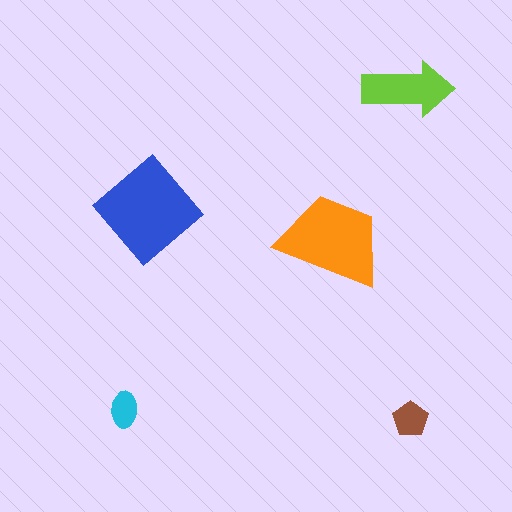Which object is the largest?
The blue diamond.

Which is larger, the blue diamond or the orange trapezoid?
The blue diamond.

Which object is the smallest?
The cyan ellipse.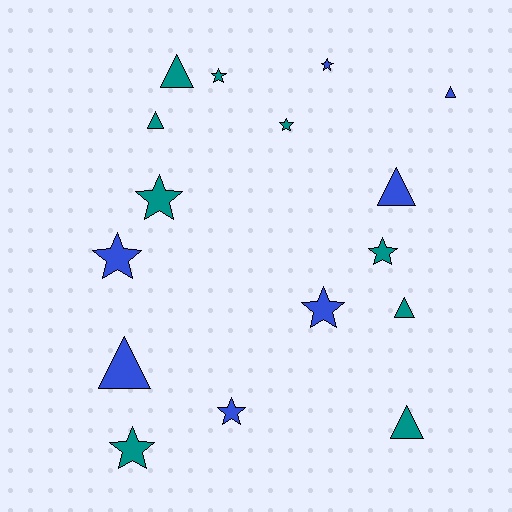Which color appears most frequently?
Teal, with 9 objects.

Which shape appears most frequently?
Star, with 9 objects.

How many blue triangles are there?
There are 3 blue triangles.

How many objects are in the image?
There are 16 objects.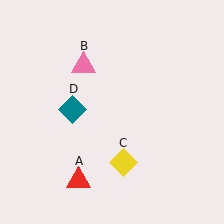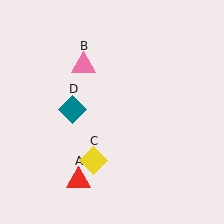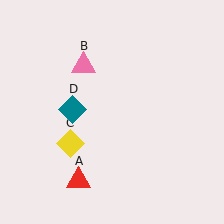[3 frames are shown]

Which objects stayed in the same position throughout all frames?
Red triangle (object A) and pink triangle (object B) and teal diamond (object D) remained stationary.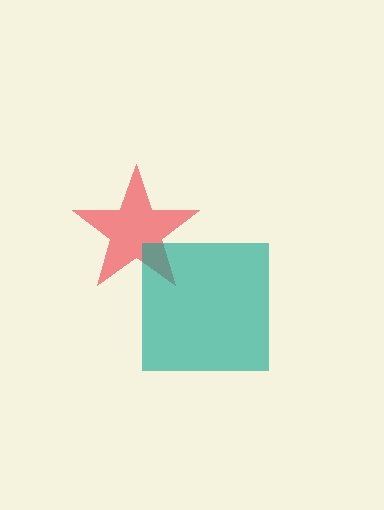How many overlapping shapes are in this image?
There are 2 overlapping shapes in the image.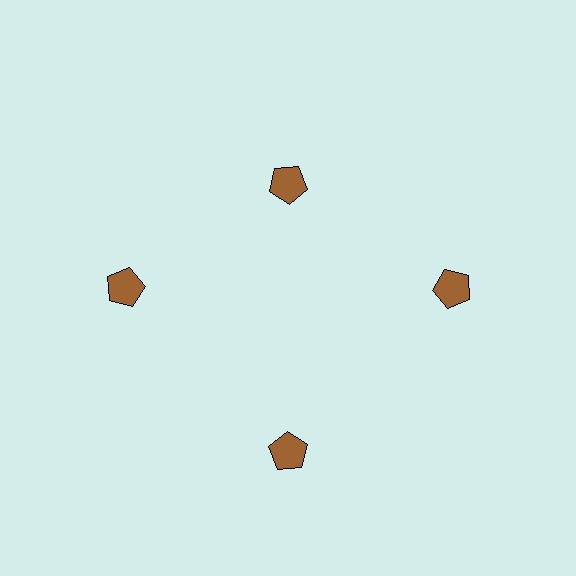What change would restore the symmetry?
The symmetry would be restored by moving it outward, back onto the ring so that all 4 pentagons sit at equal angles and equal distance from the center.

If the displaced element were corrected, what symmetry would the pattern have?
It would have 4-fold rotational symmetry — the pattern would map onto itself every 90 degrees.